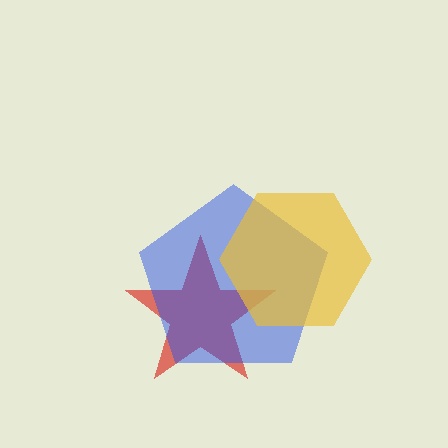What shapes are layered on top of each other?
The layered shapes are: a red star, a blue pentagon, a yellow hexagon.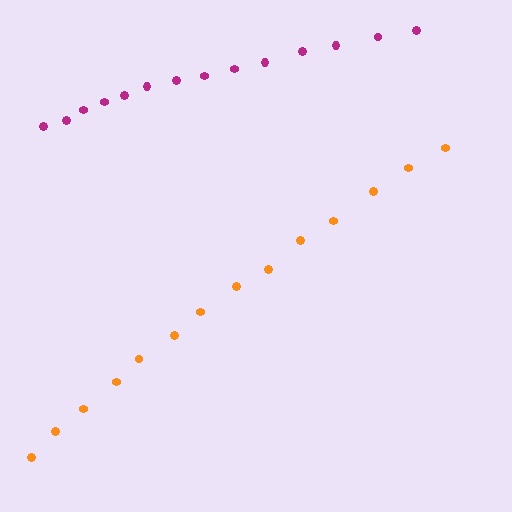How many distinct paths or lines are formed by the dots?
There are 2 distinct paths.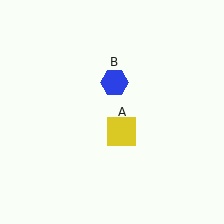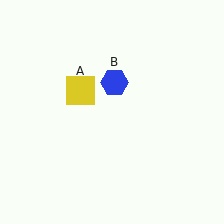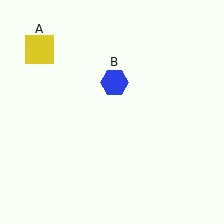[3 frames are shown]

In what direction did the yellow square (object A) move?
The yellow square (object A) moved up and to the left.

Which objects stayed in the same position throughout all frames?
Blue hexagon (object B) remained stationary.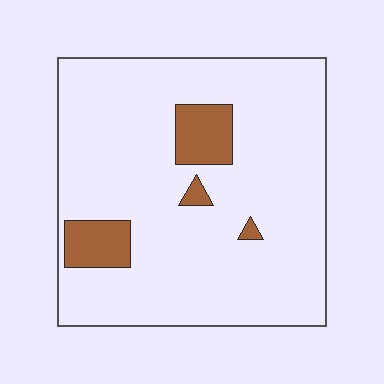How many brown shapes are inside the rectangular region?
4.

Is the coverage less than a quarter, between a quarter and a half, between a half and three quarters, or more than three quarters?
Less than a quarter.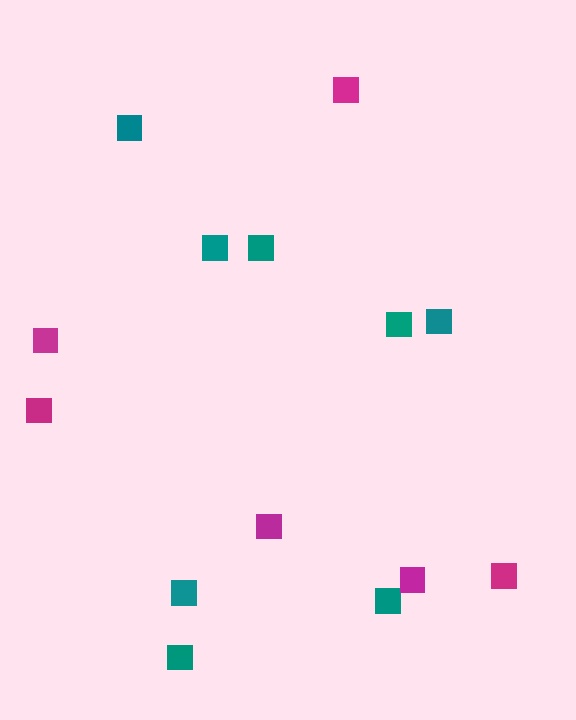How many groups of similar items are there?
There are 2 groups: one group of teal squares (8) and one group of magenta squares (6).